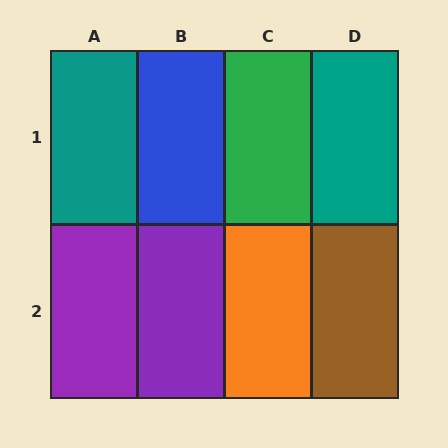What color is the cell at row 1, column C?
Green.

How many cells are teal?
2 cells are teal.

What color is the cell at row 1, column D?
Teal.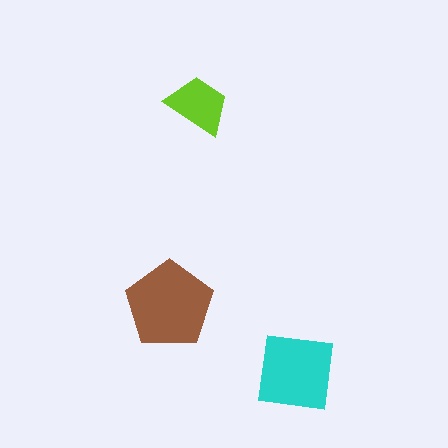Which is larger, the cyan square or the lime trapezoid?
The cyan square.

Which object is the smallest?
The lime trapezoid.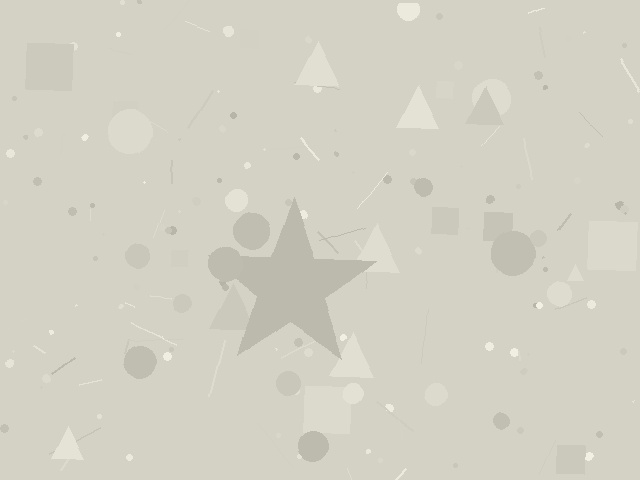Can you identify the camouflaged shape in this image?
The camouflaged shape is a star.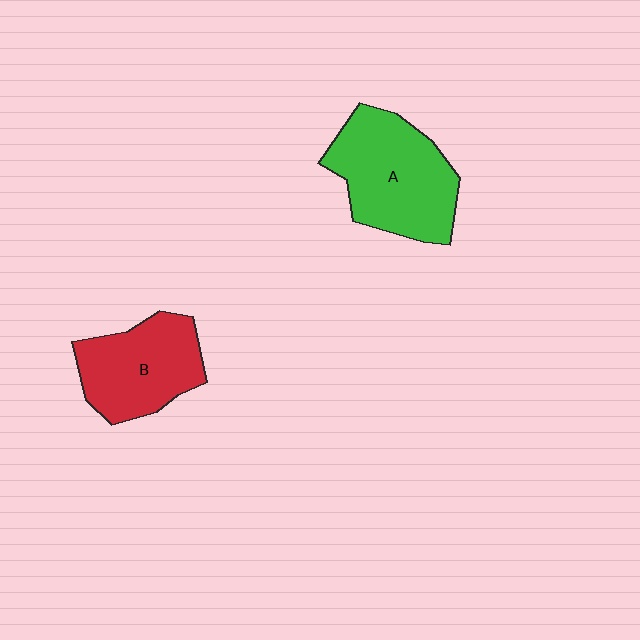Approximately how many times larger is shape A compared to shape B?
Approximately 1.2 times.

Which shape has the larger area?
Shape A (green).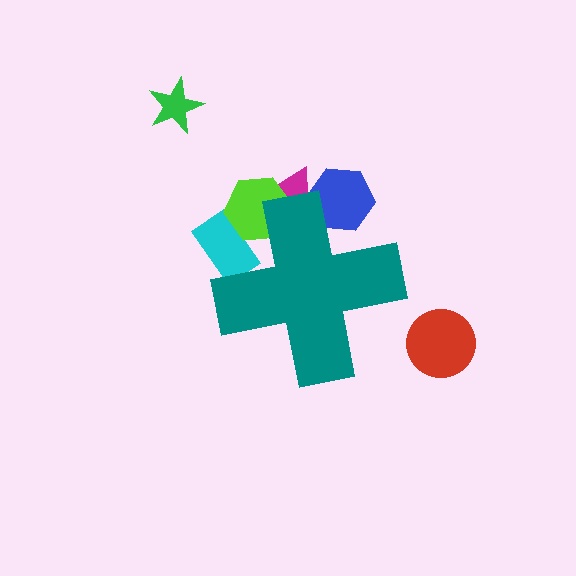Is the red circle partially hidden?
No, the red circle is fully visible.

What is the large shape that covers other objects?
A teal cross.